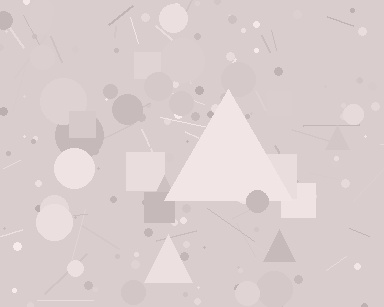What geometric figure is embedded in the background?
A triangle is embedded in the background.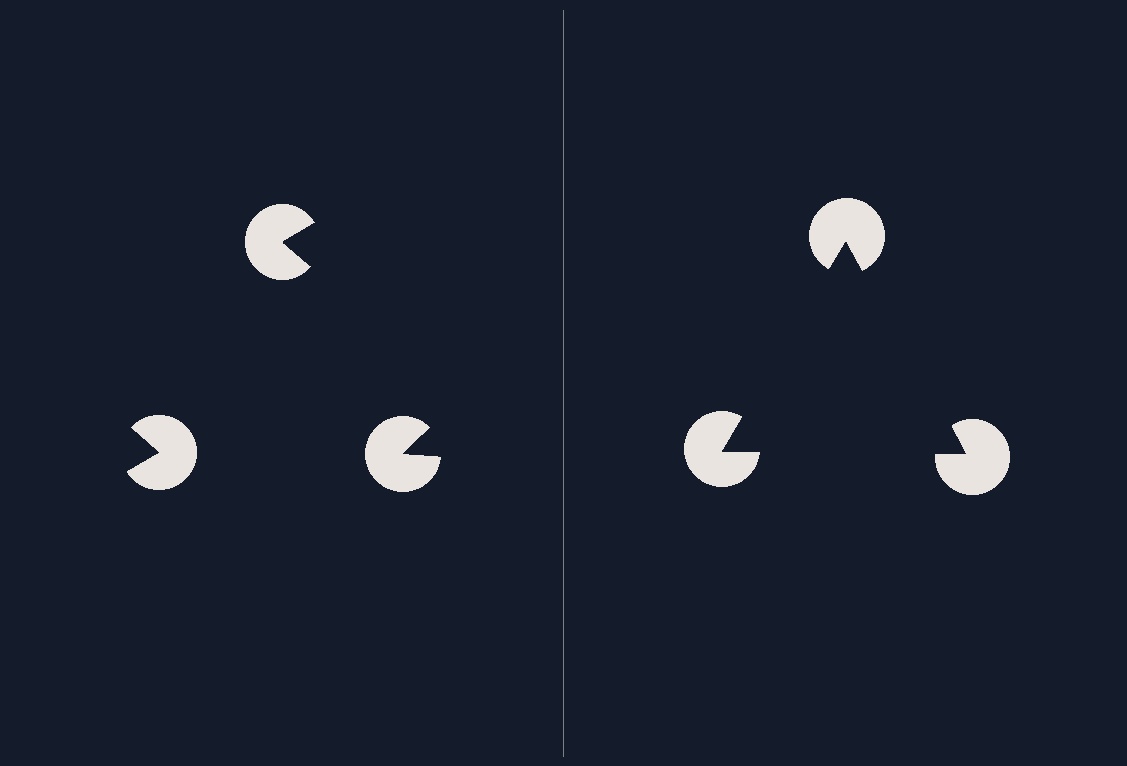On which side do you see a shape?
An illusory triangle appears on the right side. On the left side the wedge cuts are rotated, so no coherent shape forms.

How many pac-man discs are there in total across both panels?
6 — 3 on each side.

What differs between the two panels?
The pac-man discs are positioned identically on both sides; only the wedge orientations differ. On the right they align to a triangle; on the left they are misaligned.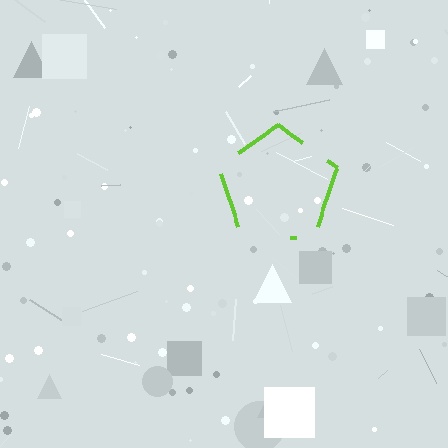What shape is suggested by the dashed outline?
The dashed outline suggests a pentagon.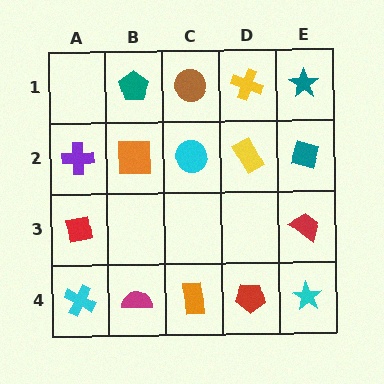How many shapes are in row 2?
5 shapes.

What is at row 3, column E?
A red trapezoid.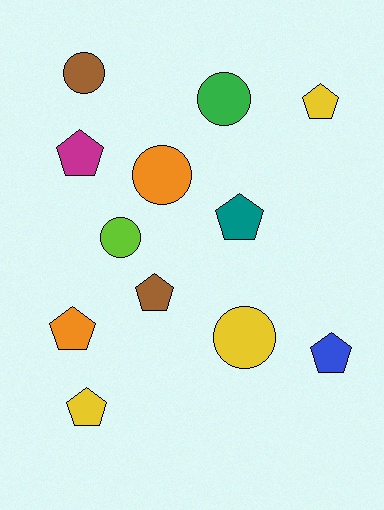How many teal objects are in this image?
There is 1 teal object.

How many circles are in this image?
There are 5 circles.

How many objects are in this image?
There are 12 objects.